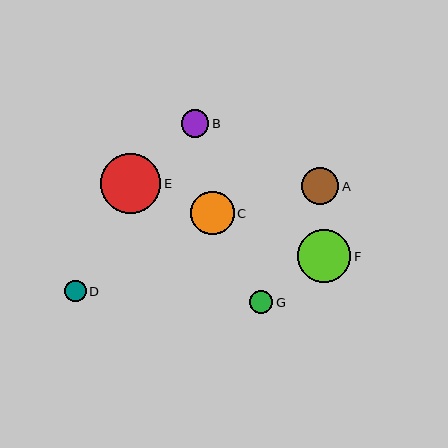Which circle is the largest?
Circle E is the largest with a size of approximately 61 pixels.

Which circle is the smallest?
Circle D is the smallest with a size of approximately 22 pixels.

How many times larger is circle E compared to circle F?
Circle E is approximately 1.1 times the size of circle F.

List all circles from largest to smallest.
From largest to smallest: E, F, C, A, B, G, D.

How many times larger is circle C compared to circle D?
Circle C is approximately 2.0 times the size of circle D.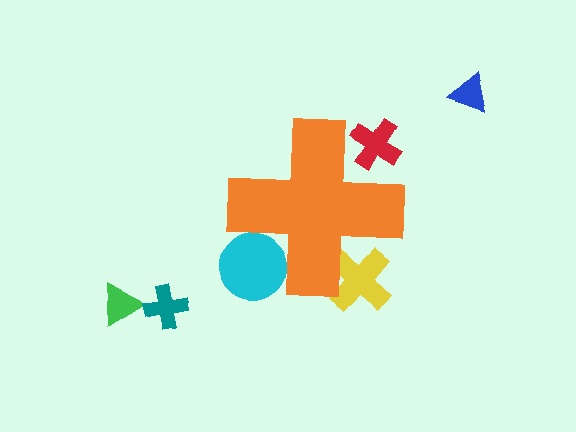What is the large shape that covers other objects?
An orange cross.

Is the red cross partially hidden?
Yes, the red cross is partially hidden behind the orange cross.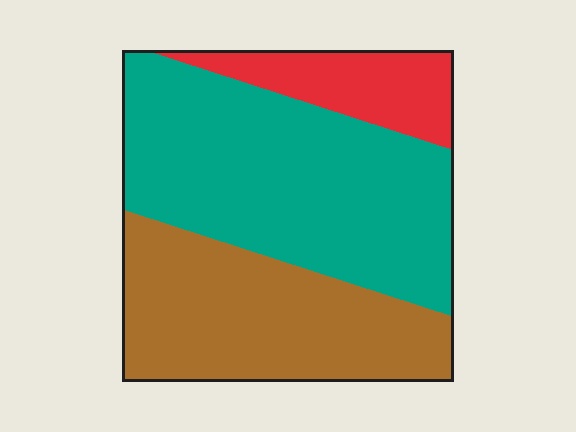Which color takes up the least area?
Red, at roughly 15%.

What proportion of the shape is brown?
Brown takes up about three eighths (3/8) of the shape.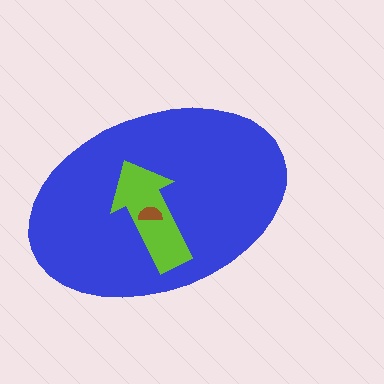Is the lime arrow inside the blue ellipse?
Yes.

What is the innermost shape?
The brown semicircle.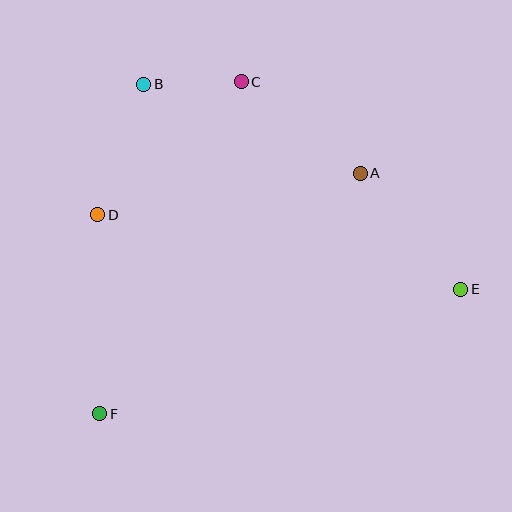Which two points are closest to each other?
Points B and C are closest to each other.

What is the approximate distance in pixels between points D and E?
The distance between D and E is approximately 370 pixels.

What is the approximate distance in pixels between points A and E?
The distance between A and E is approximately 153 pixels.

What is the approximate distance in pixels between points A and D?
The distance between A and D is approximately 266 pixels.